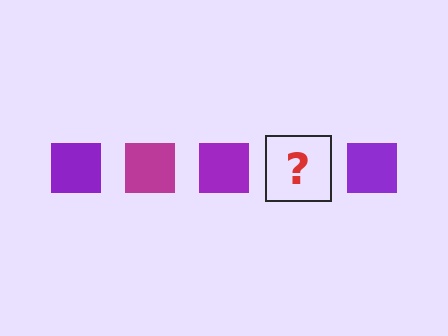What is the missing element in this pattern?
The missing element is a magenta square.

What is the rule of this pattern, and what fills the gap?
The rule is that the pattern cycles through purple, magenta squares. The gap should be filled with a magenta square.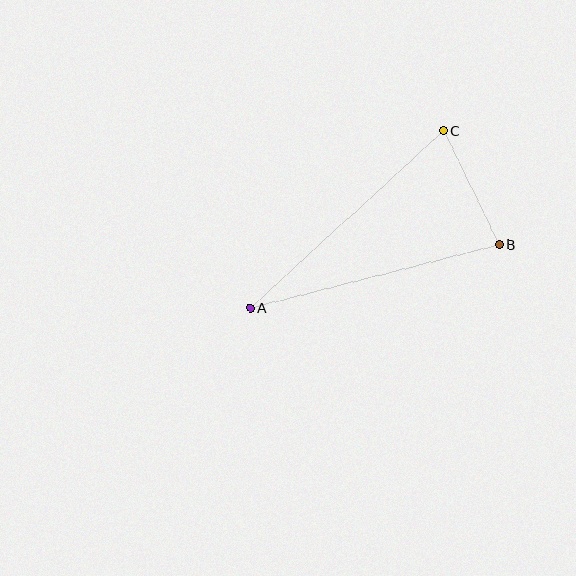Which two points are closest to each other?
Points B and C are closest to each other.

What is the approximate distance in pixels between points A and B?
The distance between A and B is approximately 257 pixels.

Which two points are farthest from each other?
Points A and C are farthest from each other.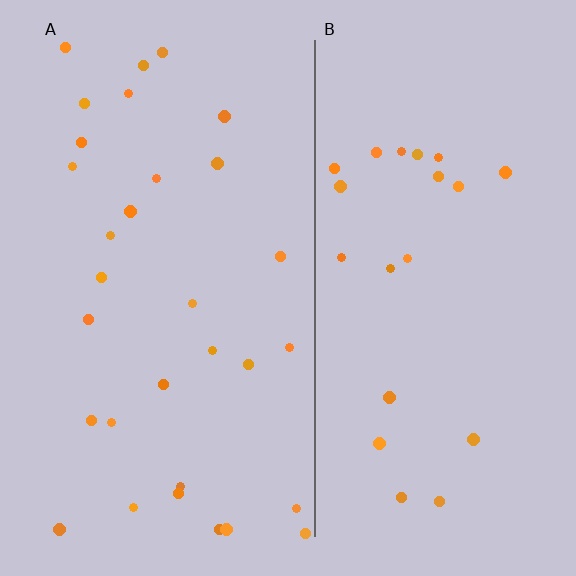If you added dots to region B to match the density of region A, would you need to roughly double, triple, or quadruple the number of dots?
Approximately double.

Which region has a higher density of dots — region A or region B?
A (the left).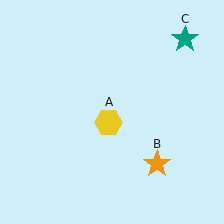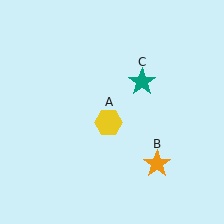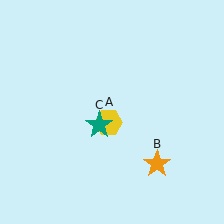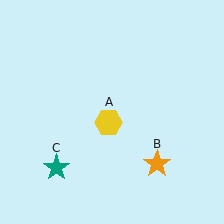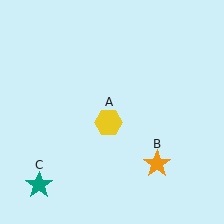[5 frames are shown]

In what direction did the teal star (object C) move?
The teal star (object C) moved down and to the left.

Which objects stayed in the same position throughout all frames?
Yellow hexagon (object A) and orange star (object B) remained stationary.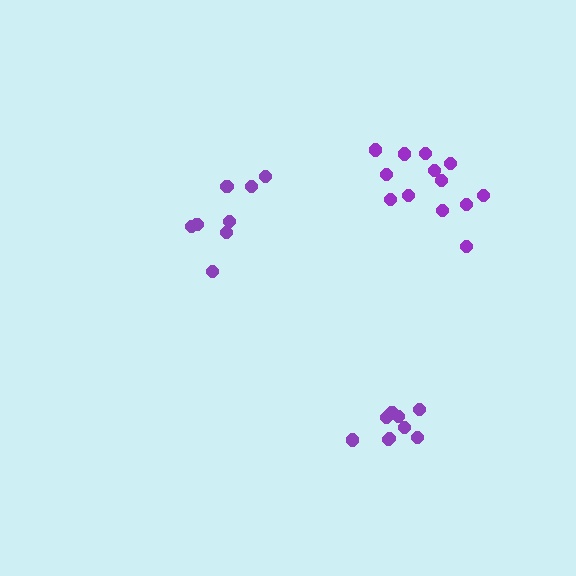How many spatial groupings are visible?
There are 3 spatial groupings.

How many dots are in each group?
Group 1: 10 dots, Group 2: 8 dots, Group 3: 13 dots (31 total).